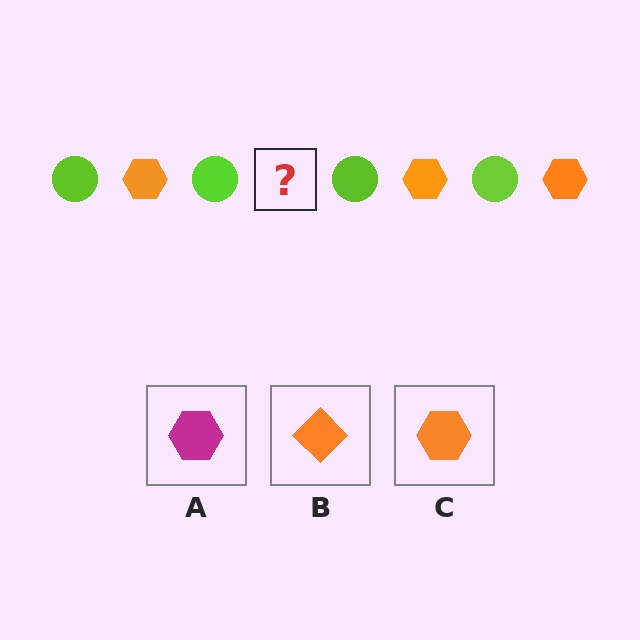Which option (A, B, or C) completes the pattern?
C.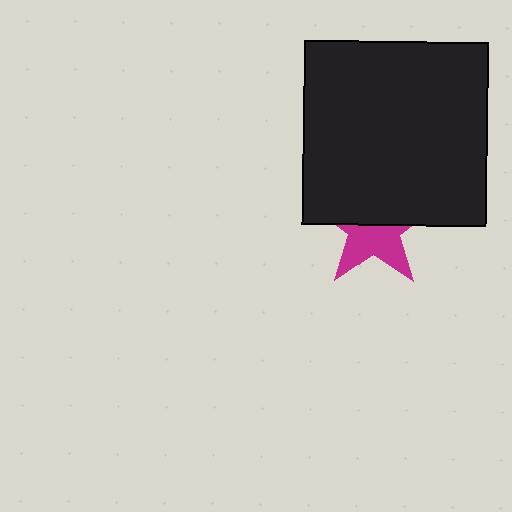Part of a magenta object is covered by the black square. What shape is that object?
It is a star.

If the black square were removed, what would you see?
You would see the complete magenta star.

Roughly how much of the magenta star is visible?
About half of it is visible (roughly 48%).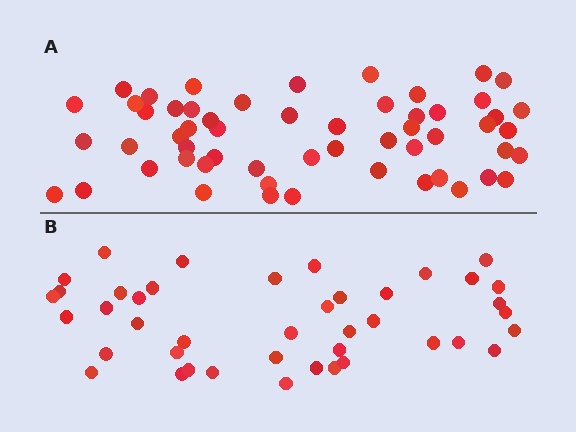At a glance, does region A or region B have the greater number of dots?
Region A (the top region) has more dots.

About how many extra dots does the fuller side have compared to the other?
Region A has approximately 15 more dots than region B.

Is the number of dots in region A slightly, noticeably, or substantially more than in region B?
Region A has noticeably more, but not dramatically so. The ratio is roughly 1.3 to 1.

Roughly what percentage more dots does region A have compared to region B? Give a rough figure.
About 35% more.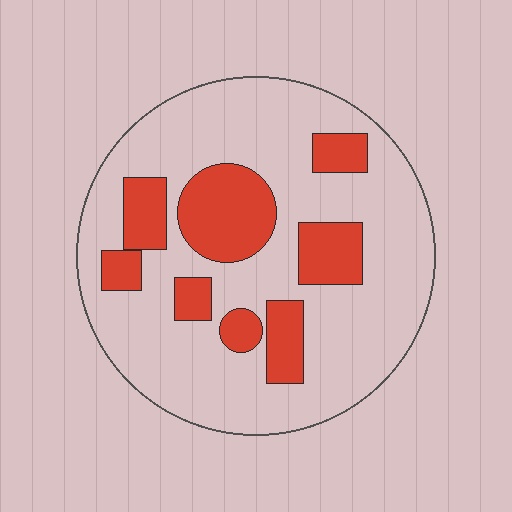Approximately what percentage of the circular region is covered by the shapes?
Approximately 25%.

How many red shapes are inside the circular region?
8.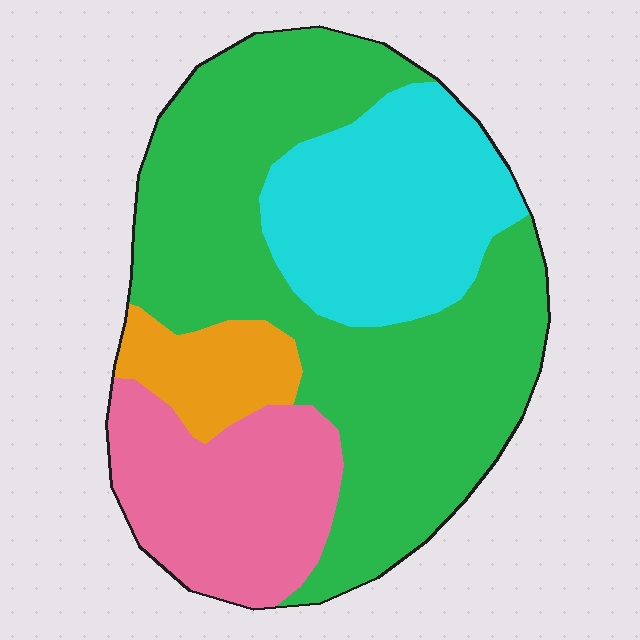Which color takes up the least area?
Orange, at roughly 10%.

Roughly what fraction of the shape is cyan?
Cyan takes up about one quarter (1/4) of the shape.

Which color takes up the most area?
Green, at roughly 50%.